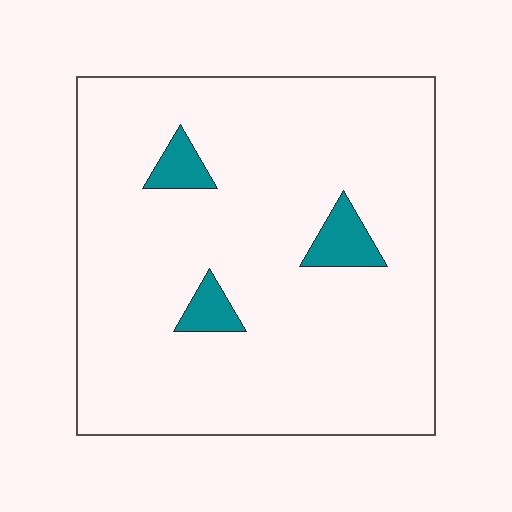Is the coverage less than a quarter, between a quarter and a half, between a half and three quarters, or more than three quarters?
Less than a quarter.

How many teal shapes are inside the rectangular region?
3.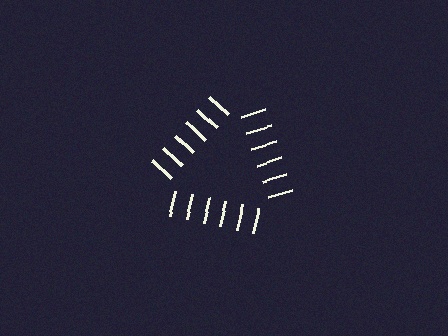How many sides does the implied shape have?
3 sides — the line-ends trace a triangle.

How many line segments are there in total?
18 — 6 along each of the 3 edges.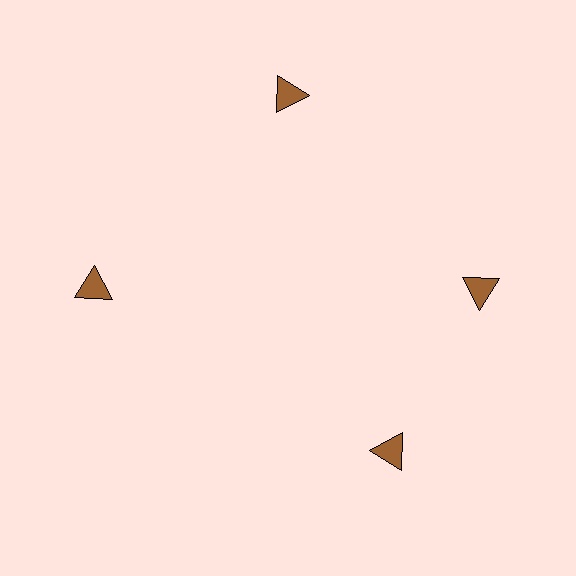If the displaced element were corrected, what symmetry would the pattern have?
It would have 4-fold rotational symmetry — the pattern would map onto itself every 90 degrees.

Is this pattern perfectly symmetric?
No. The 4 brown triangles are arranged in a ring, but one element near the 6 o'clock position is rotated out of alignment along the ring, breaking the 4-fold rotational symmetry.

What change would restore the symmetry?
The symmetry would be restored by rotating it back into even spacing with its neighbors so that all 4 triangles sit at equal angles and equal distance from the center.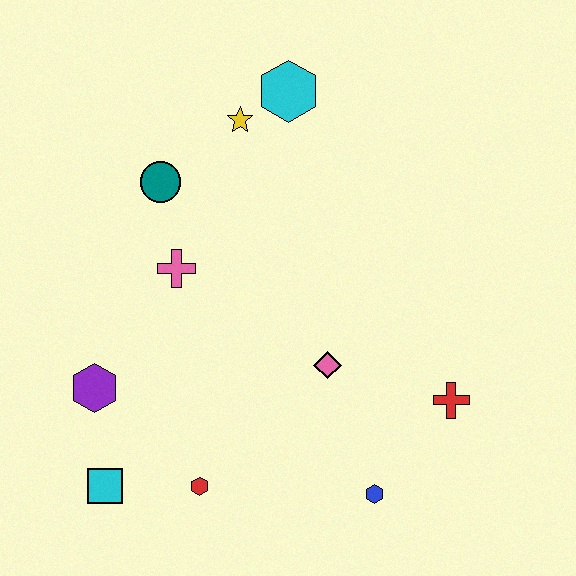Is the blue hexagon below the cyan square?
Yes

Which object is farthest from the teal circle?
The blue hexagon is farthest from the teal circle.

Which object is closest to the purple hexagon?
The cyan square is closest to the purple hexagon.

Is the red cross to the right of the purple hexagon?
Yes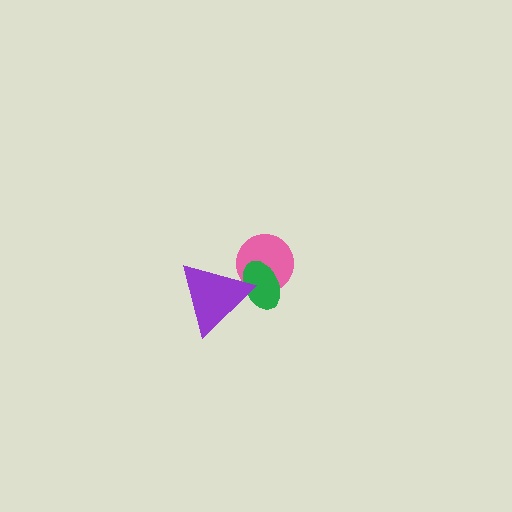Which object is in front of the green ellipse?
The purple triangle is in front of the green ellipse.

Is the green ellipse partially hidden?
Yes, it is partially covered by another shape.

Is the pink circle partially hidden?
Yes, it is partially covered by another shape.